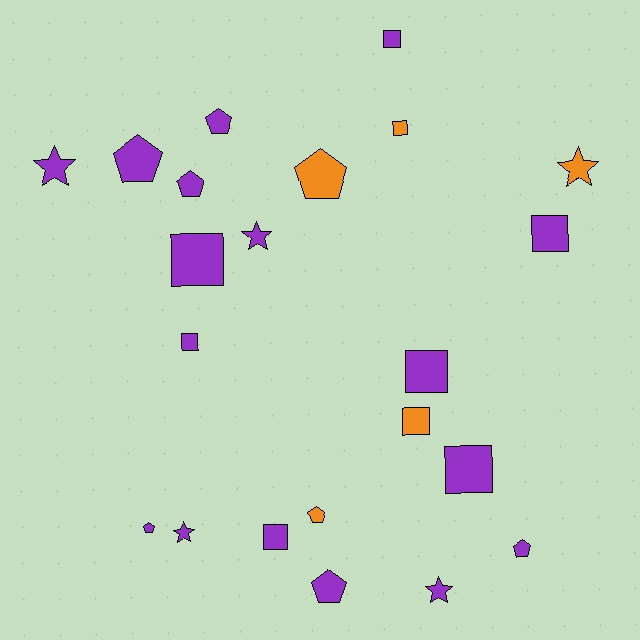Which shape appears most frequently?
Square, with 9 objects.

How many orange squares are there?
There are 2 orange squares.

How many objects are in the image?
There are 22 objects.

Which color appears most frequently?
Purple, with 17 objects.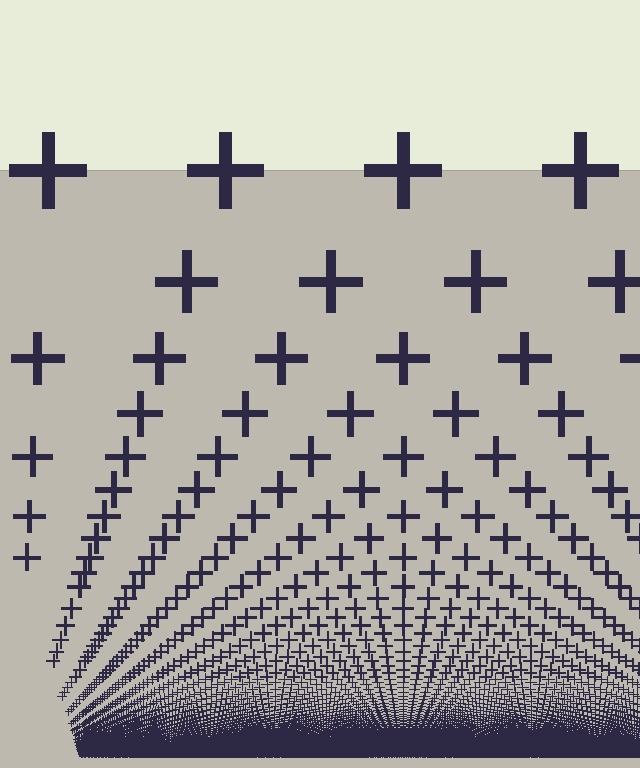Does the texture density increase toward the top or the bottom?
Density increases toward the bottom.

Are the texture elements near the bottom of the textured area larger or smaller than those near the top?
Smaller. The gradient is inverted — elements near the bottom are smaller and denser.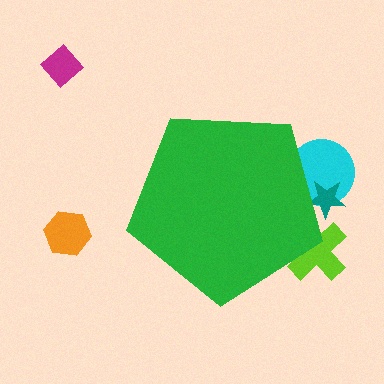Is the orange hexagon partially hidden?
No, the orange hexagon is fully visible.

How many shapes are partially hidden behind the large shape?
4 shapes are partially hidden.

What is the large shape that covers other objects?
A green pentagon.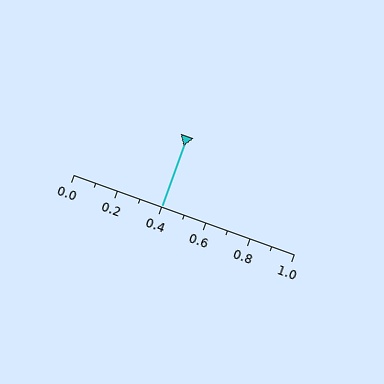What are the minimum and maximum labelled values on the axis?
The axis runs from 0.0 to 1.0.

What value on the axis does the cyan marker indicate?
The marker indicates approximately 0.4.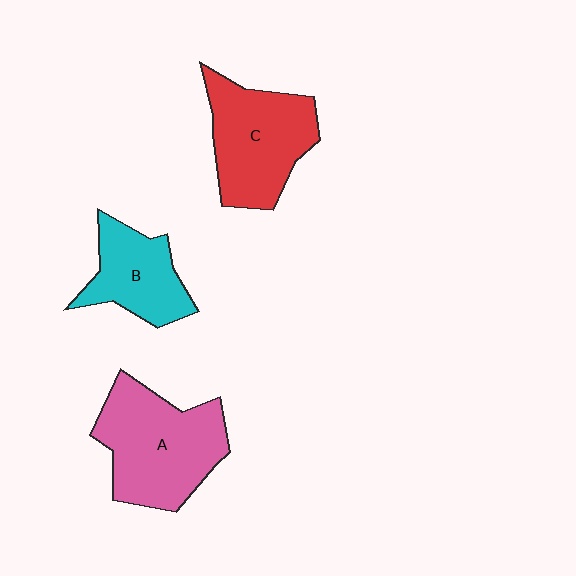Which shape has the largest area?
Shape A (pink).